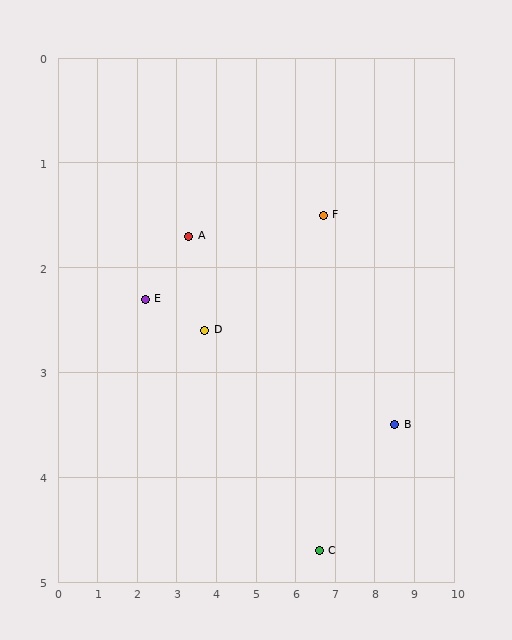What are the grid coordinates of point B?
Point B is at approximately (8.5, 3.5).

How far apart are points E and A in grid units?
Points E and A are about 1.3 grid units apart.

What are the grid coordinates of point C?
Point C is at approximately (6.6, 4.7).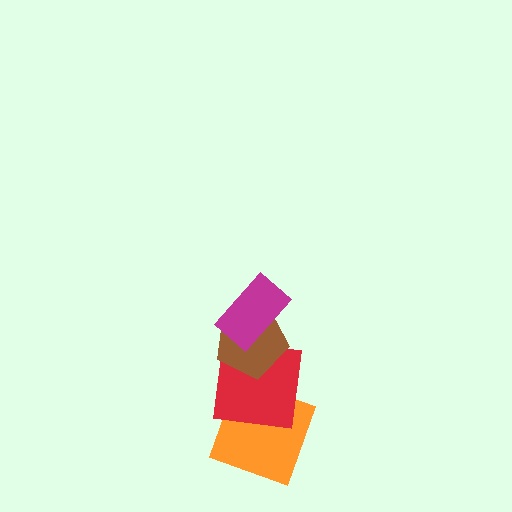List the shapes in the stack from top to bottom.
From top to bottom: the magenta rectangle, the brown pentagon, the red square, the orange square.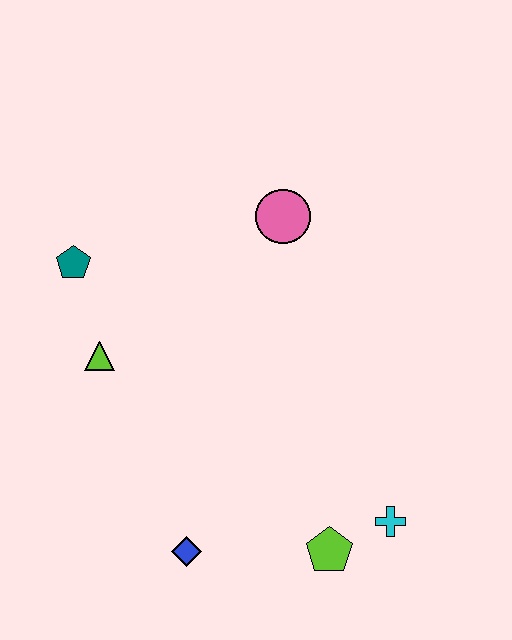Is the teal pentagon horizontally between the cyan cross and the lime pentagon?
No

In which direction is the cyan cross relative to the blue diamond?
The cyan cross is to the right of the blue diamond.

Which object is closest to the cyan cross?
The lime pentagon is closest to the cyan cross.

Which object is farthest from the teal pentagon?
The cyan cross is farthest from the teal pentagon.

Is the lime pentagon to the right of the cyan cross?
No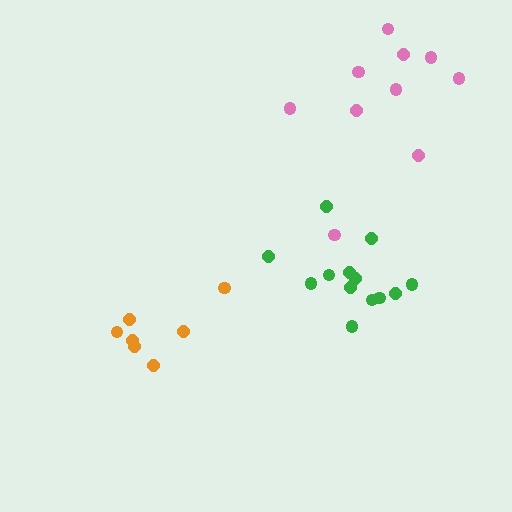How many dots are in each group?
Group 1: 13 dots, Group 2: 10 dots, Group 3: 7 dots (30 total).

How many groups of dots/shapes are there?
There are 3 groups.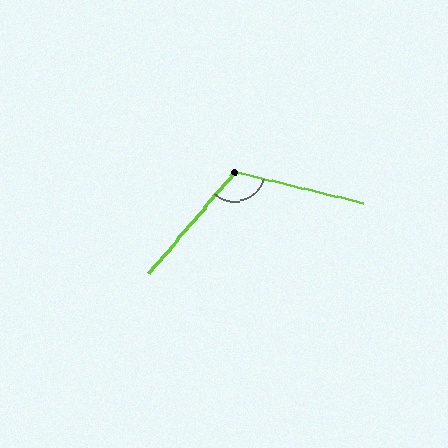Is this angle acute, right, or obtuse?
It is obtuse.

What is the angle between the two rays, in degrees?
Approximately 116 degrees.